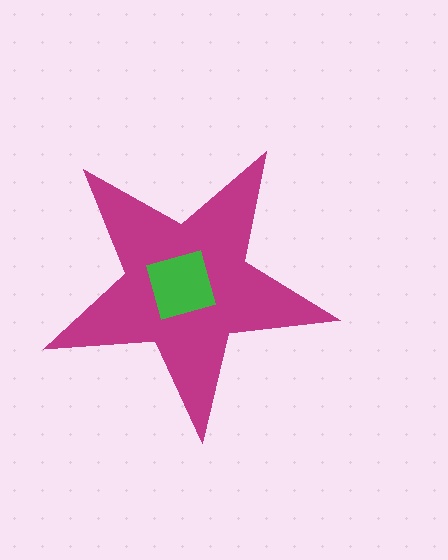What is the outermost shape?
The magenta star.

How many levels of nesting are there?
2.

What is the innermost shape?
The green square.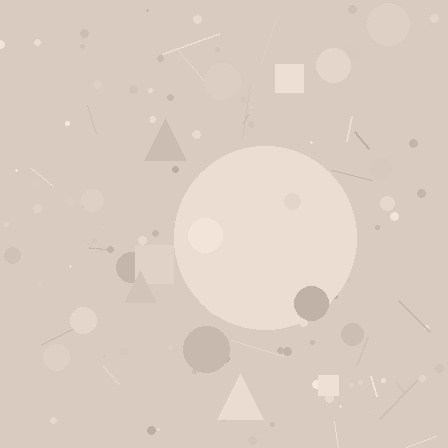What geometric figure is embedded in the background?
A circle is embedded in the background.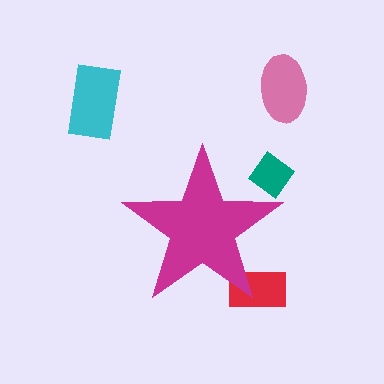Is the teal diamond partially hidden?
Yes, the teal diamond is partially hidden behind the magenta star.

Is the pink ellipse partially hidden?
No, the pink ellipse is fully visible.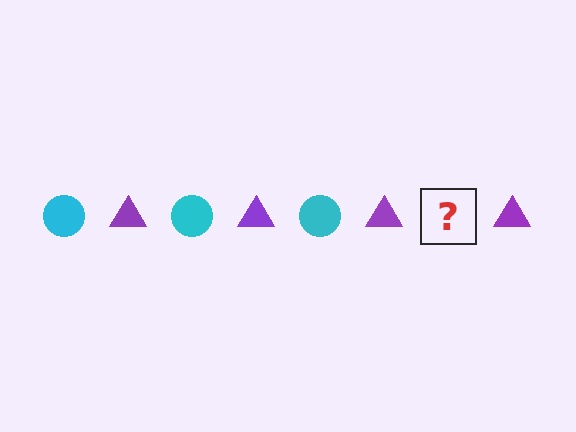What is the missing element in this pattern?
The missing element is a cyan circle.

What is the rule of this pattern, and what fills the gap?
The rule is that the pattern alternates between cyan circle and purple triangle. The gap should be filled with a cyan circle.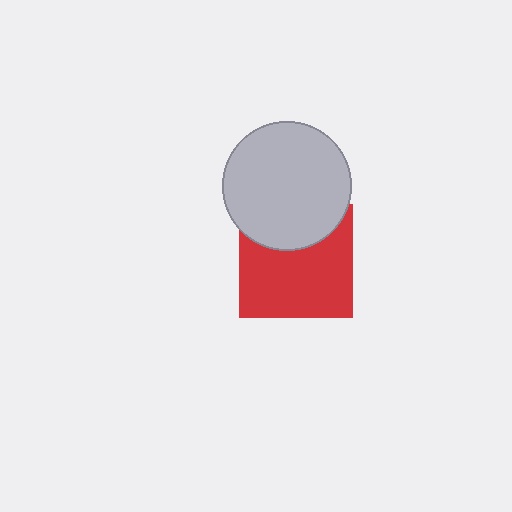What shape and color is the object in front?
The object in front is a light gray circle.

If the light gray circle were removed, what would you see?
You would see the complete red square.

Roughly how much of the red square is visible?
Most of it is visible (roughly 68%).